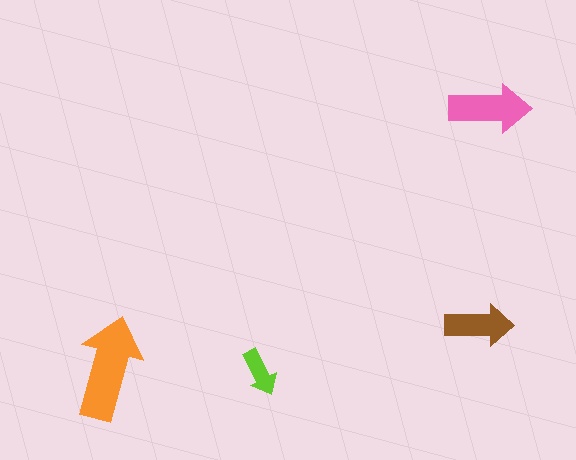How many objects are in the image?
There are 4 objects in the image.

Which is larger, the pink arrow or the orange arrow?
The orange one.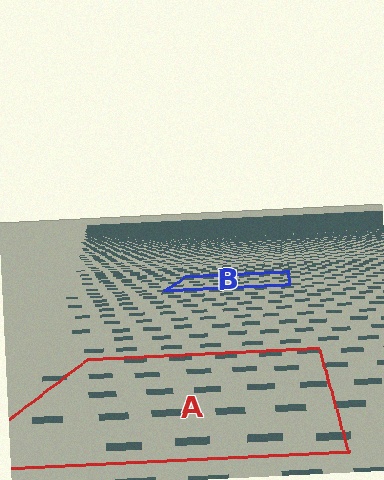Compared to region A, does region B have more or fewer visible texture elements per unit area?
Region B has more texture elements per unit area — they are packed more densely because it is farther away.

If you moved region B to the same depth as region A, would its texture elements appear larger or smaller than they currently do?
They would appear larger. At a closer depth, the same texture elements are projected at a bigger on-screen size.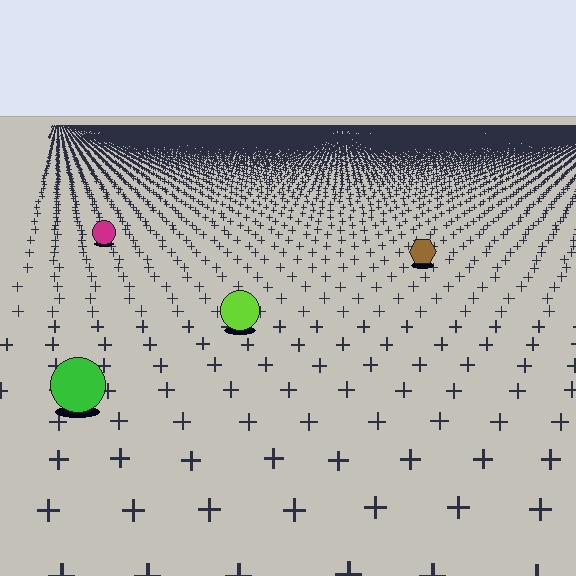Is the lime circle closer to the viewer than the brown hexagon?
Yes. The lime circle is closer — you can tell from the texture gradient: the ground texture is coarser near it.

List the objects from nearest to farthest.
From nearest to farthest: the green circle, the lime circle, the brown hexagon, the magenta circle.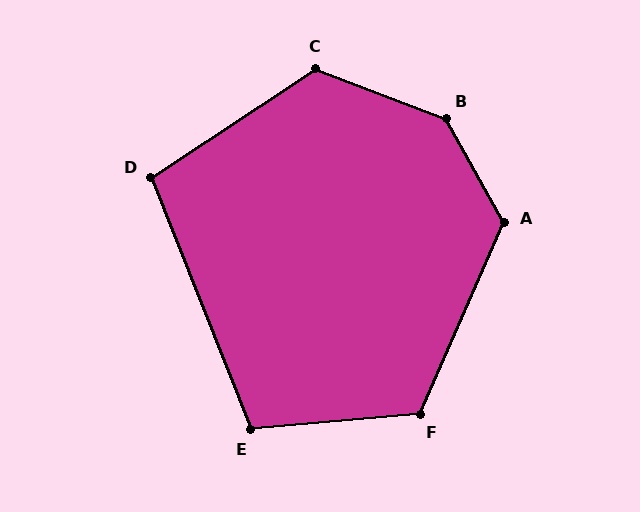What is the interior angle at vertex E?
Approximately 106 degrees (obtuse).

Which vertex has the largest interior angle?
B, at approximately 139 degrees.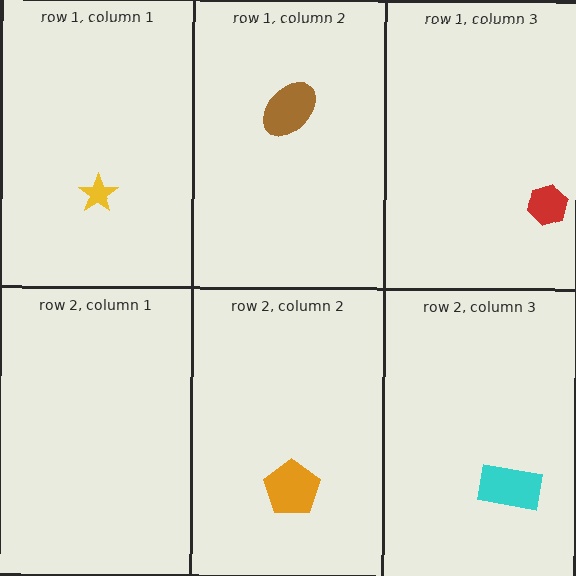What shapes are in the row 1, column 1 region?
The yellow star.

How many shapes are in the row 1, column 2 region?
1.